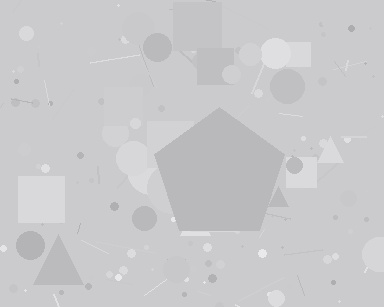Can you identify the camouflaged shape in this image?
The camouflaged shape is a pentagon.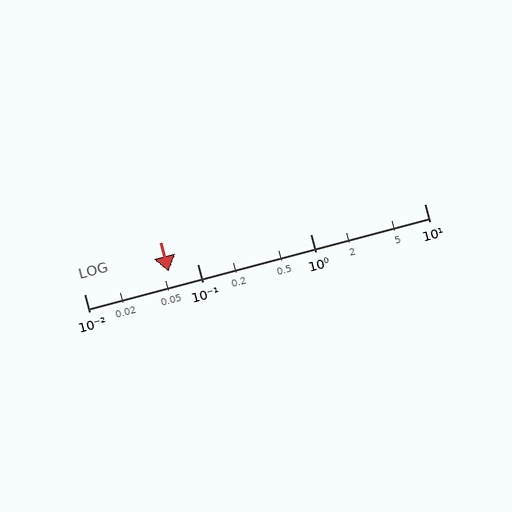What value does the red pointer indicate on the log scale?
The pointer indicates approximately 0.056.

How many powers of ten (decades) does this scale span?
The scale spans 3 decades, from 0.01 to 10.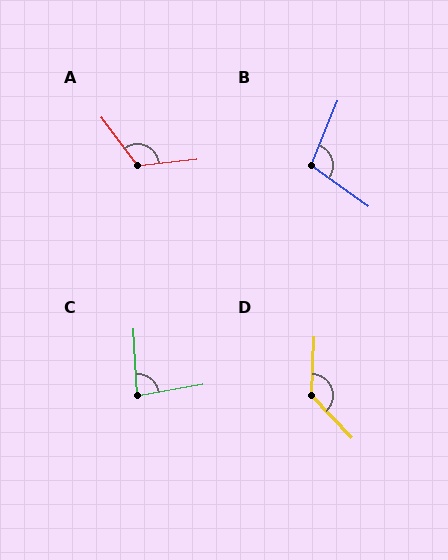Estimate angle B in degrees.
Approximately 104 degrees.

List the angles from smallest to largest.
C (83°), B (104°), A (120°), D (134°).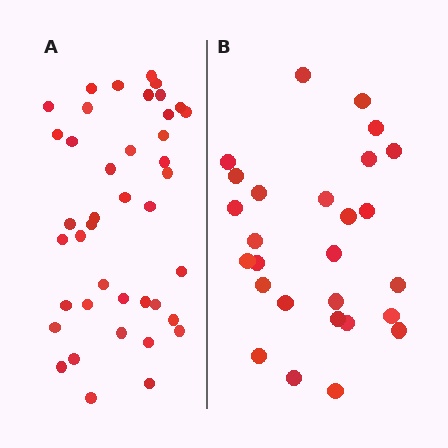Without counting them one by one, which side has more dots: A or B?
Region A (the left region) has more dots.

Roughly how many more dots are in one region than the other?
Region A has approximately 15 more dots than region B.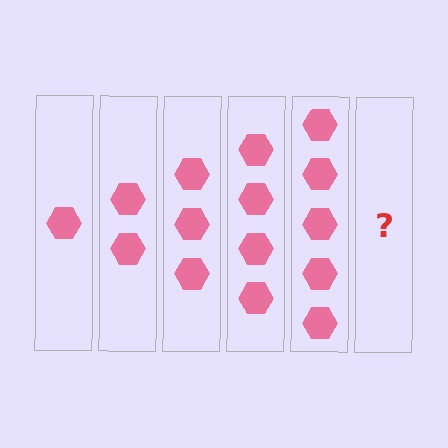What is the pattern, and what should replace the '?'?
The pattern is that each step adds one more hexagon. The '?' should be 6 hexagons.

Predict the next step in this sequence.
The next step is 6 hexagons.